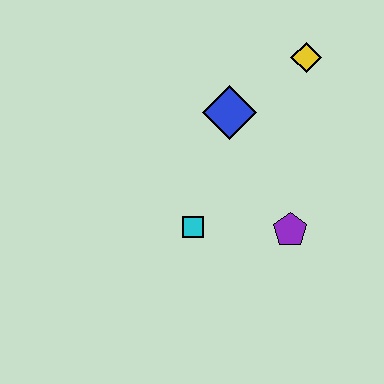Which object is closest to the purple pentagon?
The cyan square is closest to the purple pentagon.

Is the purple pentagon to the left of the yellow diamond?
Yes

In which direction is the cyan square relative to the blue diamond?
The cyan square is below the blue diamond.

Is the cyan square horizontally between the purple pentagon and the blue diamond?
No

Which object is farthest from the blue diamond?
The purple pentagon is farthest from the blue diamond.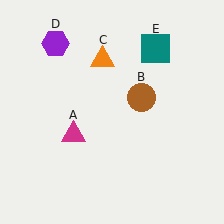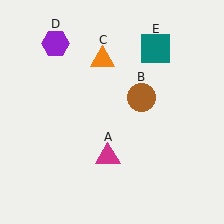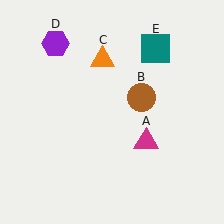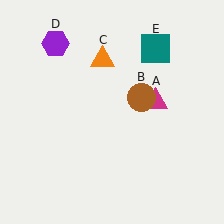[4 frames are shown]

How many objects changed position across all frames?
1 object changed position: magenta triangle (object A).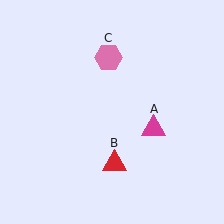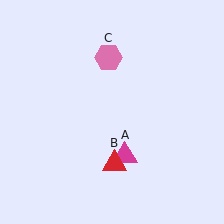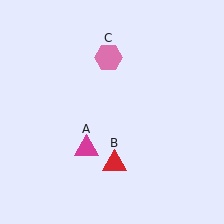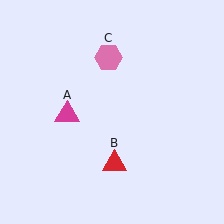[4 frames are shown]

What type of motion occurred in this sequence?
The magenta triangle (object A) rotated clockwise around the center of the scene.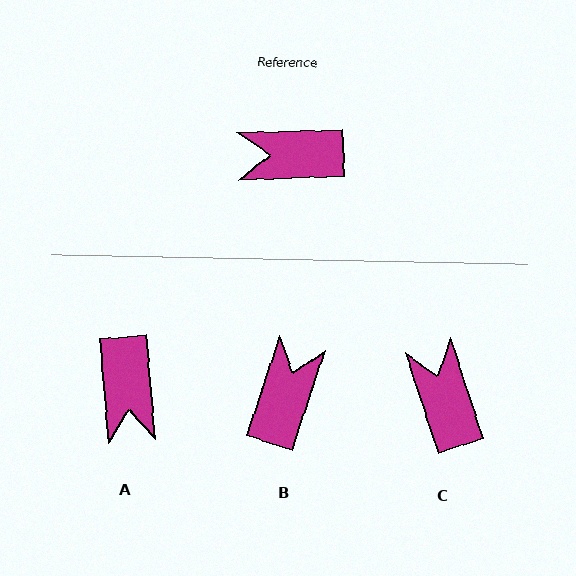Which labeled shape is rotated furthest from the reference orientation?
B, about 110 degrees away.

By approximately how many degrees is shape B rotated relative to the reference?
Approximately 110 degrees clockwise.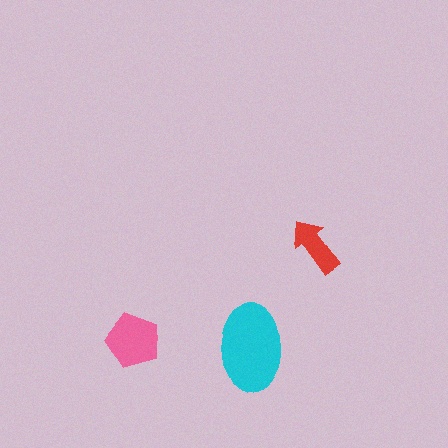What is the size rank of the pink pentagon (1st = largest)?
2nd.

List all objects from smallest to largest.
The red arrow, the pink pentagon, the cyan ellipse.